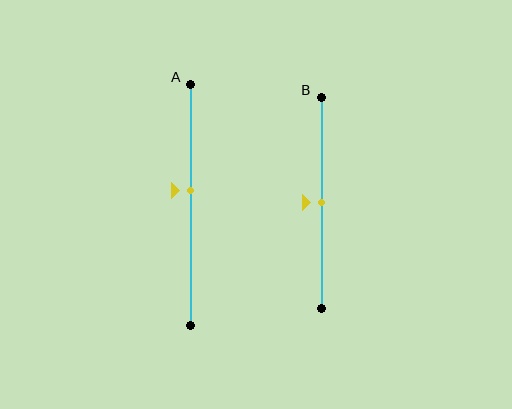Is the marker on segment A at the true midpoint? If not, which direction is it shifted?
No, the marker on segment A is shifted upward by about 6% of the segment length.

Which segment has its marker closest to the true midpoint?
Segment B has its marker closest to the true midpoint.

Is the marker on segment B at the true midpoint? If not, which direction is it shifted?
Yes, the marker on segment B is at the true midpoint.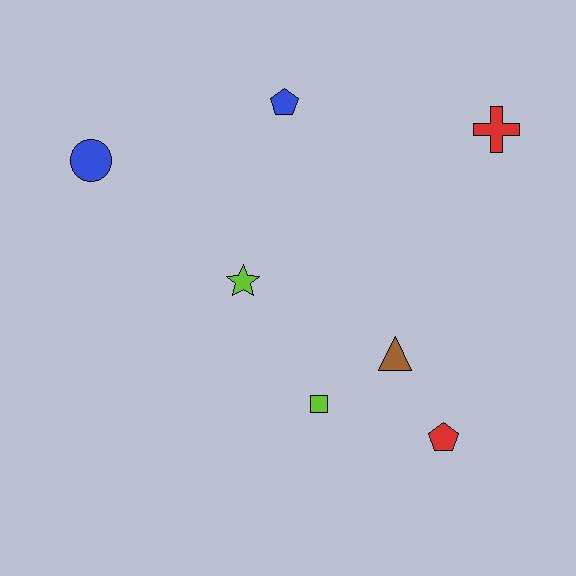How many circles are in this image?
There is 1 circle.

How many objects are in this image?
There are 7 objects.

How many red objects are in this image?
There are 2 red objects.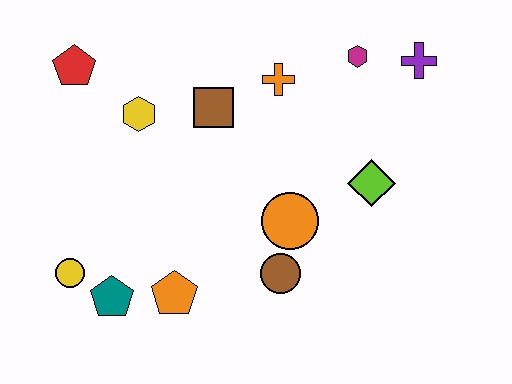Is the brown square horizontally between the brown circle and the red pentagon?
Yes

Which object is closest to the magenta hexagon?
The purple cross is closest to the magenta hexagon.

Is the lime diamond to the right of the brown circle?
Yes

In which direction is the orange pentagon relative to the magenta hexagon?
The orange pentagon is below the magenta hexagon.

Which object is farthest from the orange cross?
The yellow circle is farthest from the orange cross.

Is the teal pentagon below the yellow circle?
Yes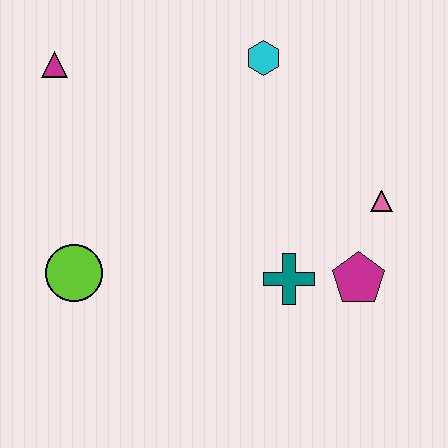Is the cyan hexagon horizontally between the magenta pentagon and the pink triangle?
No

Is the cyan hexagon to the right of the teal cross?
No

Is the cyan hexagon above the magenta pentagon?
Yes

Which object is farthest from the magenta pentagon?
The magenta triangle is farthest from the magenta pentagon.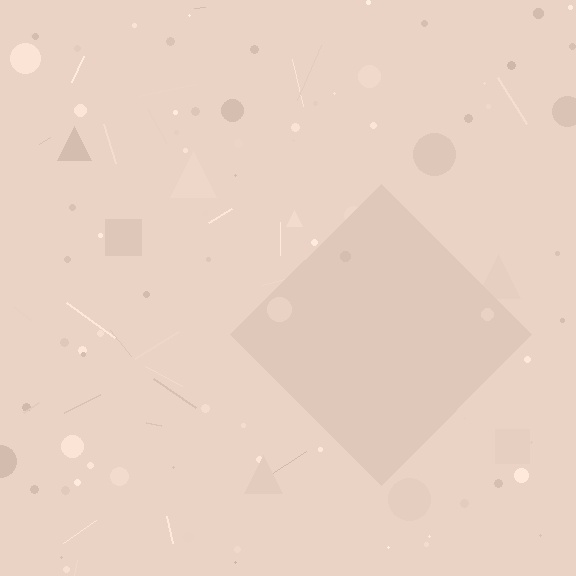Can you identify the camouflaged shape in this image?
The camouflaged shape is a diamond.